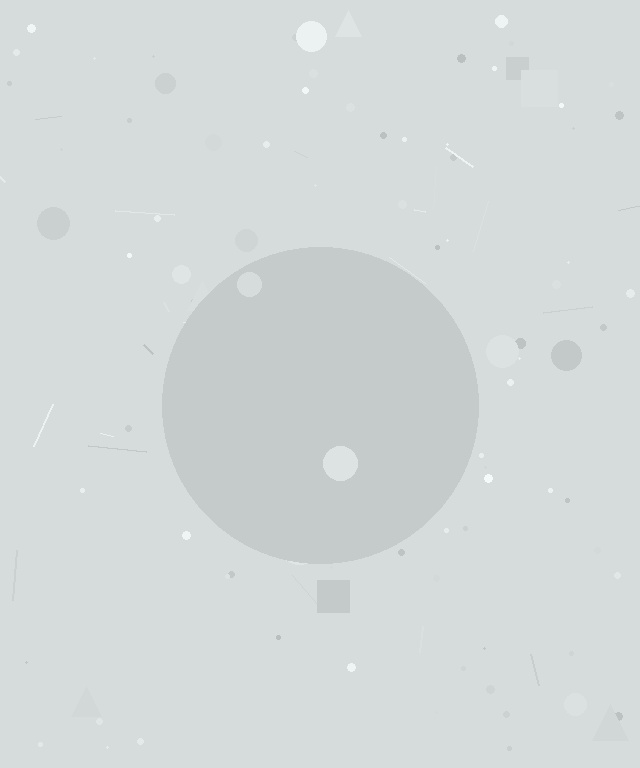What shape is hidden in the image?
A circle is hidden in the image.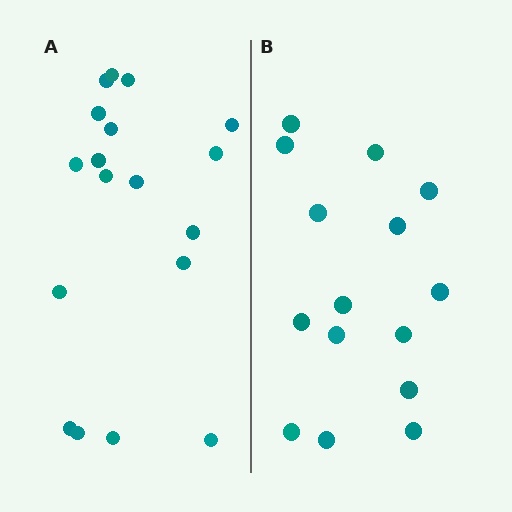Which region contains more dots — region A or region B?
Region A (the left region) has more dots.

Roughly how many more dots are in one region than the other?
Region A has just a few more — roughly 2 or 3 more dots than region B.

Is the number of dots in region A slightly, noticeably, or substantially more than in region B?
Region A has only slightly more — the two regions are fairly close. The ratio is roughly 1.2 to 1.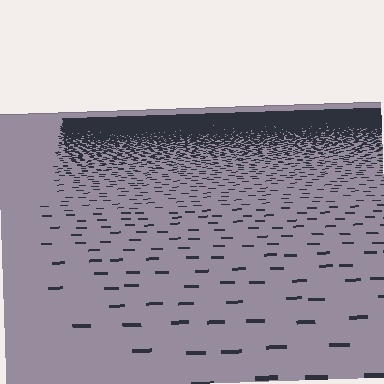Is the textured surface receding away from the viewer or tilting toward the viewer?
The surface is receding away from the viewer. Texture elements get smaller and denser toward the top.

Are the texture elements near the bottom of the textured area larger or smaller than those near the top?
Larger. Near the bottom, elements are closer to the viewer and appear at a bigger on-screen size.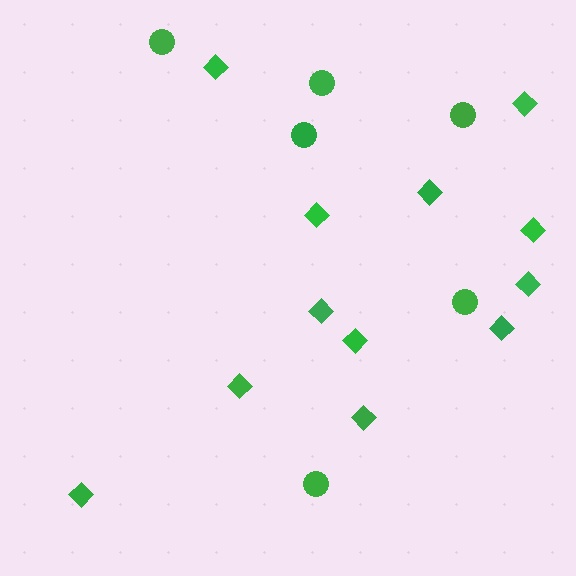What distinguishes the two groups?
There are 2 groups: one group of diamonds (12) and one group of circles (6).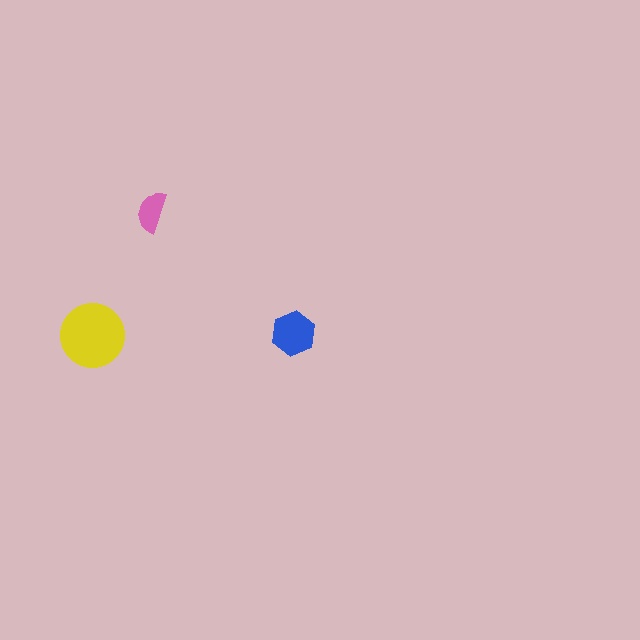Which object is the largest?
The yellow circle.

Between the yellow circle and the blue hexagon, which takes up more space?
The yellow circle.